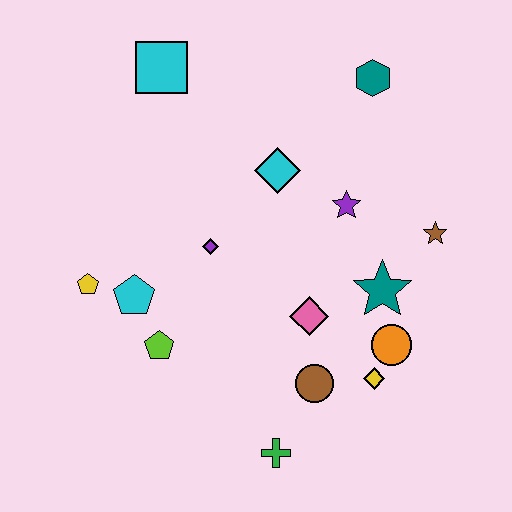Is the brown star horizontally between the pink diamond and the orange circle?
No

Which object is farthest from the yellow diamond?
The cyan square is farthest from the yellow diamond.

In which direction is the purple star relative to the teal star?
The purple star is above the teal star.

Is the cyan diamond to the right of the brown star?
No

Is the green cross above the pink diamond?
No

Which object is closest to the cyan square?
The cyan diamond is closest to the cyan square.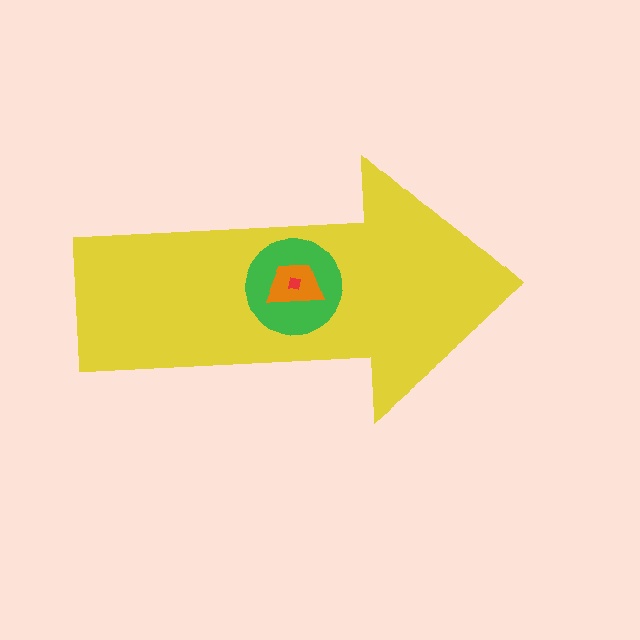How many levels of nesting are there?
4.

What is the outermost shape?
The yellow arrow.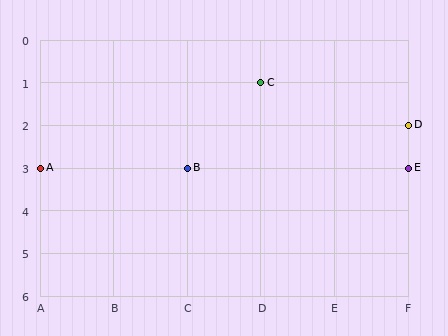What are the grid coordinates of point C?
Point C is at grid coordinates (D, 1).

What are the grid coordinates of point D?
Point D is at grid coordinates (F, 2).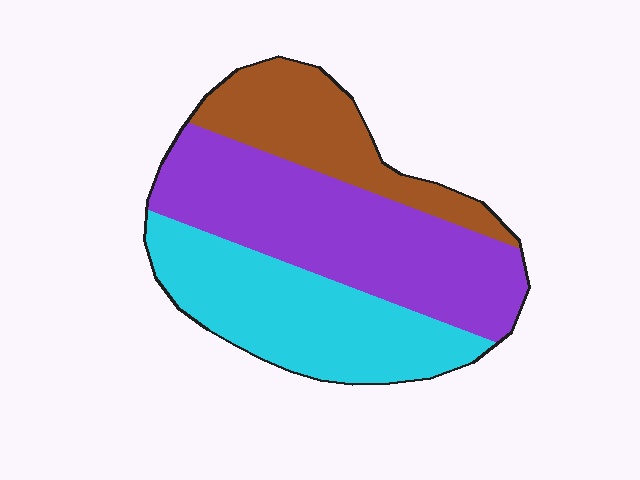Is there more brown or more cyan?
Cyan.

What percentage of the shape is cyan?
Cyan takes up about one third (1/3) of the shape.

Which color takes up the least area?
Brown, at roughly 20%.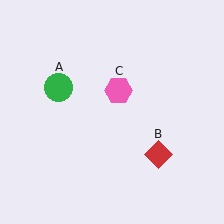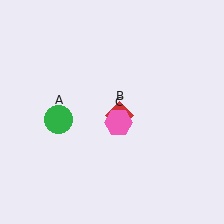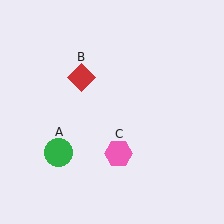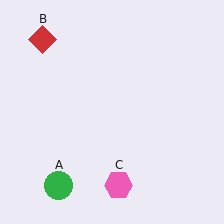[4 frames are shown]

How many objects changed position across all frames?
3 objects changed position: green circle (object A), red diamond (object B), pink hexagon (object C).